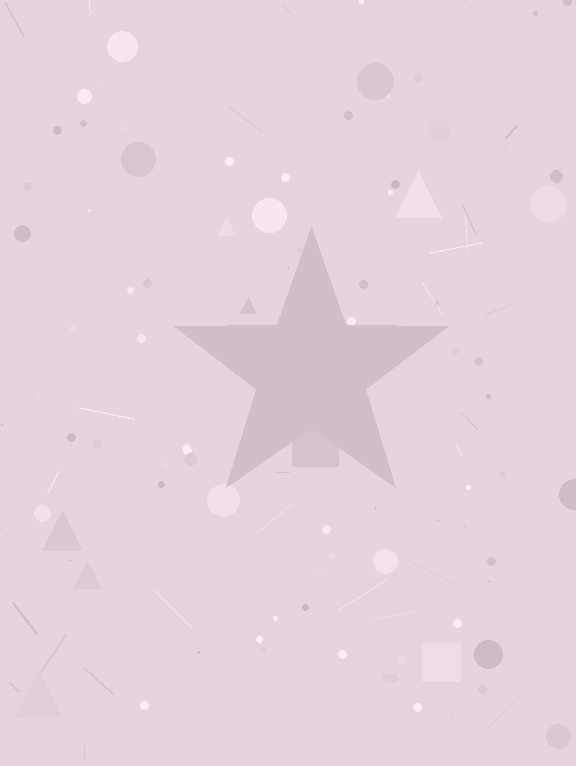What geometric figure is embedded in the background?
A star is embedded in the background.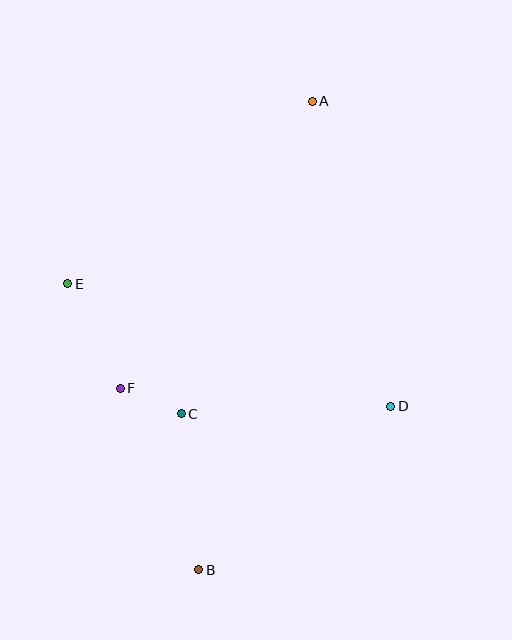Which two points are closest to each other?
Points C and F are closest to each other.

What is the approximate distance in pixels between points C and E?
The distance between C and E is approximately 173 pixels.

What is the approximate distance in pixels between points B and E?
The distance between B and E is approximately 315 pixels.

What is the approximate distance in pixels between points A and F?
The distance between A and F is approximately 345 pixels.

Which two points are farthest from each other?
Points A and B are farthest from each other.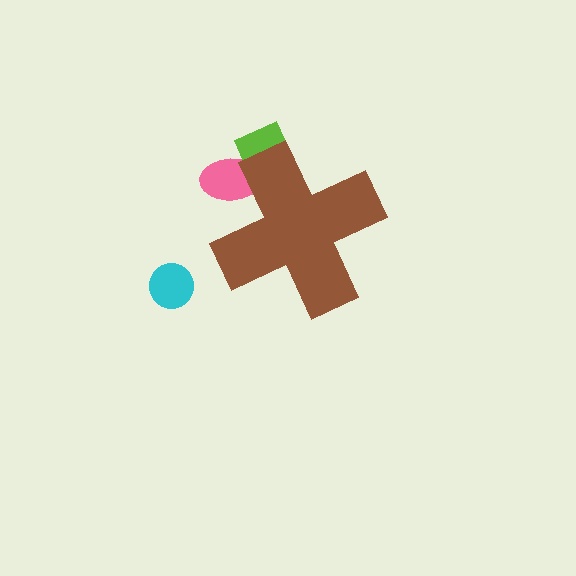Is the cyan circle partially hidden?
No, the cyan circle is fully visible.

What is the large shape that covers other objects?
A brown cross.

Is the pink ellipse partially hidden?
Yes, the pink ellipse is partially hidden behind the brown cross.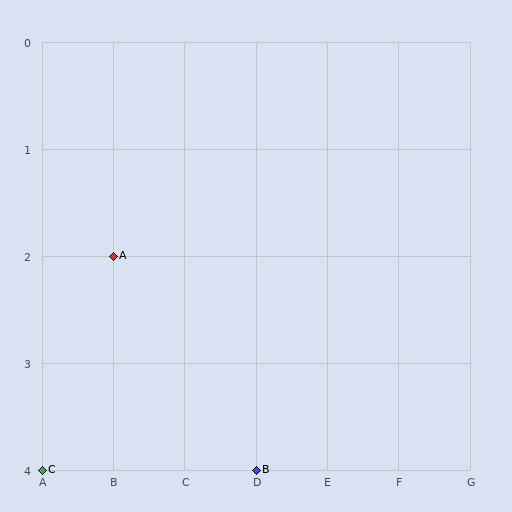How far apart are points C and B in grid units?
Points C and B are 3 columns apart.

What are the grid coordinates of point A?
Point A is at grid coordinates (B, 2).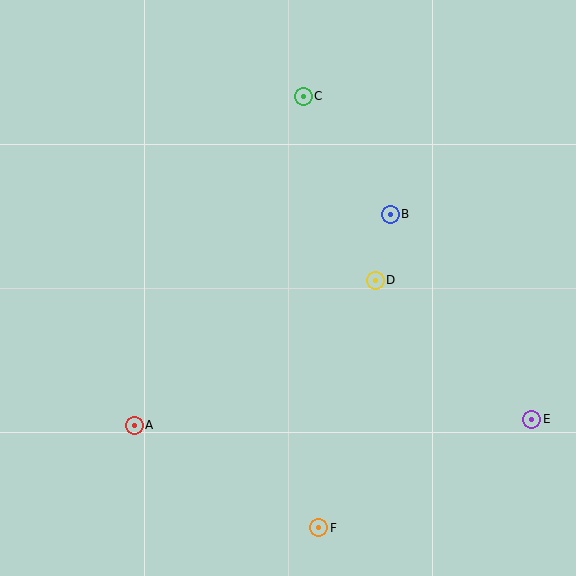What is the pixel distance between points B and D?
The distance between B and D is 68 pixels.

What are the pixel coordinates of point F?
Point F is at (319, 528).